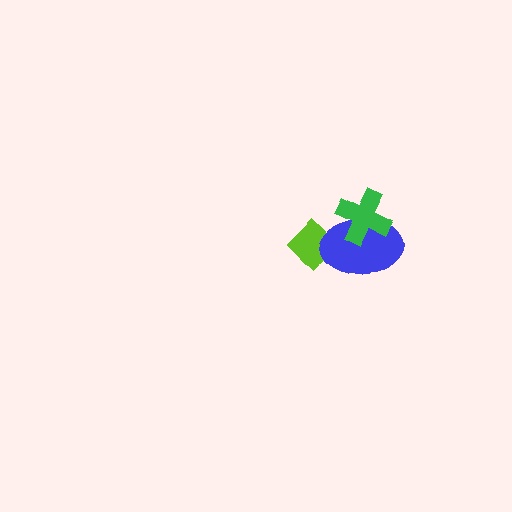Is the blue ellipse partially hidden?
Yes, it is partially covered by another shape.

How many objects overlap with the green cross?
1 object overlaps with the green cross.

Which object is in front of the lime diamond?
The blue ellipse is in front of the lime diamond.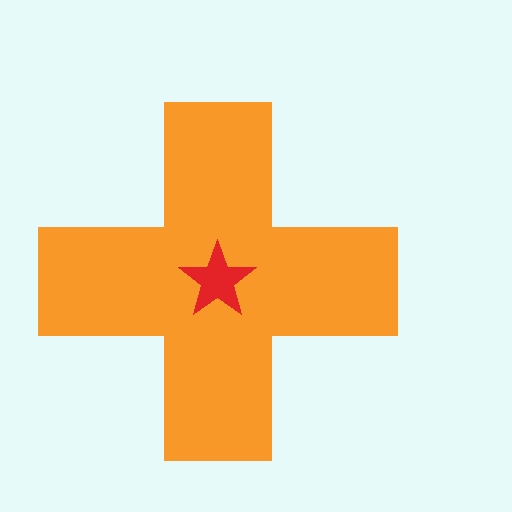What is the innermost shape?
The red star.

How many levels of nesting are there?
2.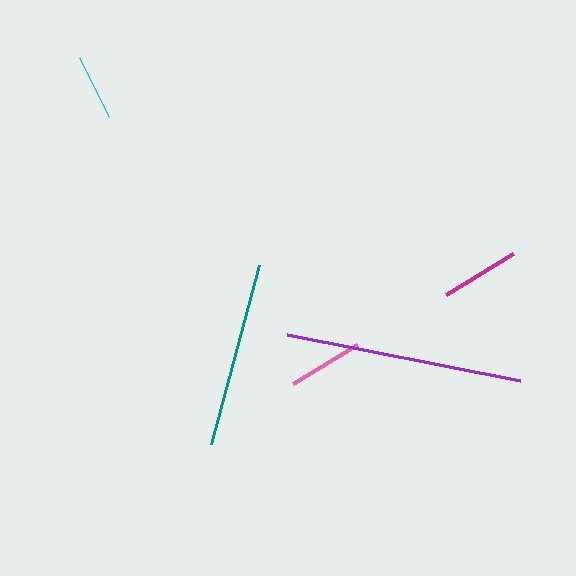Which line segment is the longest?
The purple line is the longest at approximately 237 pixels.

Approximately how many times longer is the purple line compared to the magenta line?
The purple line is approximately 3.0 times the length of the magenta line.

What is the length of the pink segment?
The pink segment is approximately 75 pixels long.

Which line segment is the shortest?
The cyan line is the shortest at approximately 65 pixels.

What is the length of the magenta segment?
The magenta segment is approximately 78 pixels long.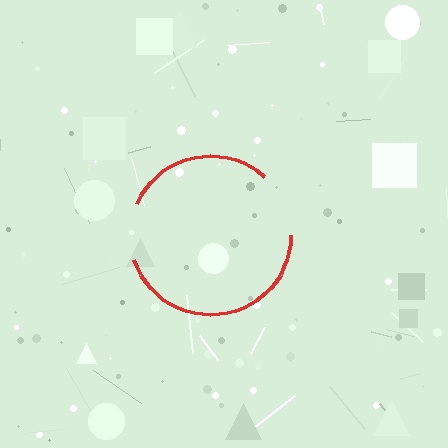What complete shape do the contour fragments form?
The contour fragments form a circle.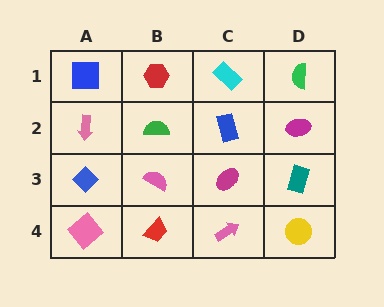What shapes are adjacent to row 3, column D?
A magenta ellipse (row 2, column D), a yellow circle (row 4, column D), a magenta ellipse (row 3, column C).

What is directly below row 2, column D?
A teal rectangle.